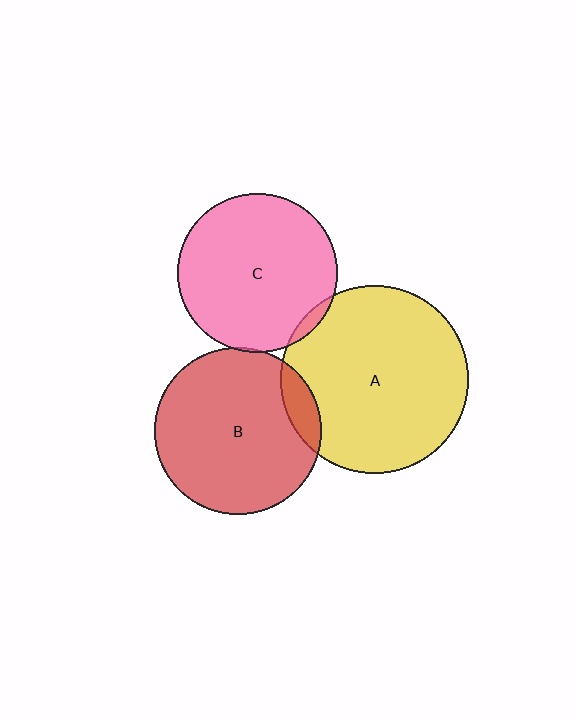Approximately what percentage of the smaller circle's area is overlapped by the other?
Approximately 5%.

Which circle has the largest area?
Circle A (yellow).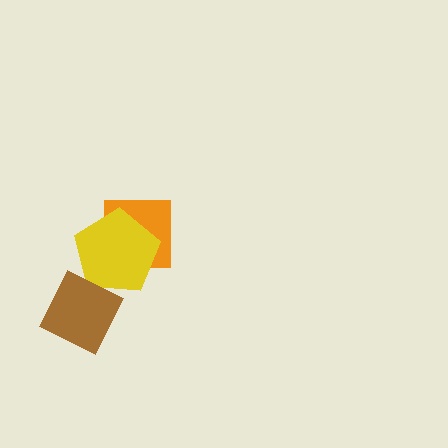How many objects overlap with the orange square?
1 object overlaps with the orange square.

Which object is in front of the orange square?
The yellow pentagon is in front of the orange square.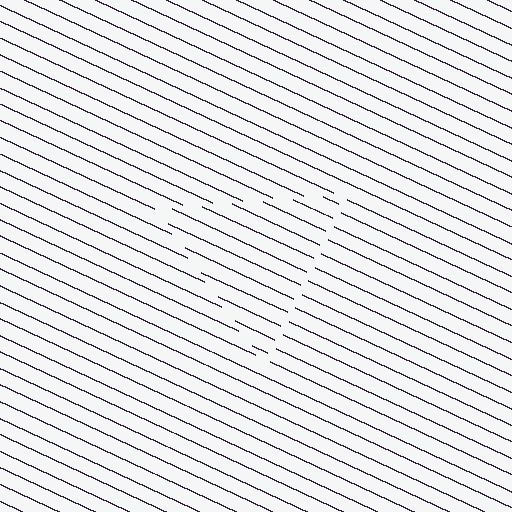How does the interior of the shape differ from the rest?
The interior of the shape contains the same grating, shifted by half a period — the contour is defined by the phase discontinuity where line-ends from the inner and outer gratings abut.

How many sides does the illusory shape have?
3 sides — the line-ends trace a triangle.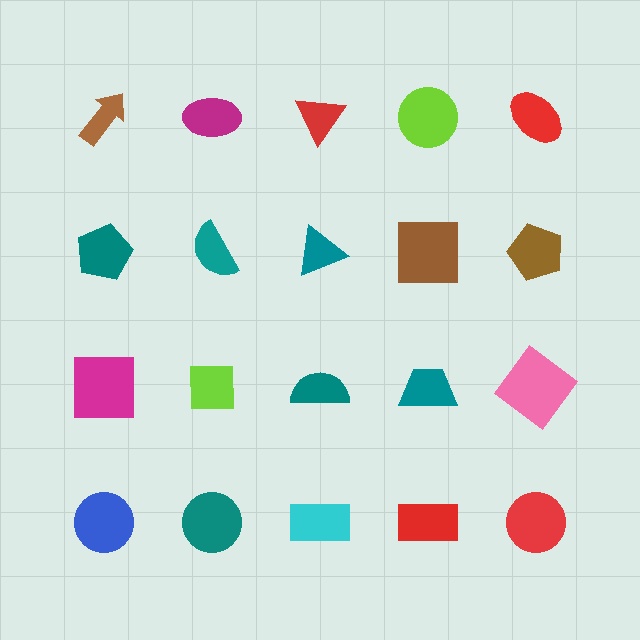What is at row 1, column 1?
A brown arrow.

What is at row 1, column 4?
A lime circle.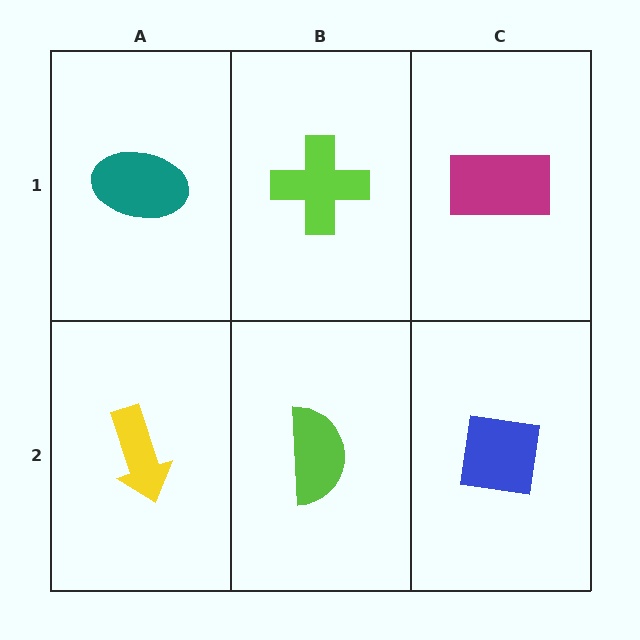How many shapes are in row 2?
3 shapes.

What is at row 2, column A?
A yellow arrow.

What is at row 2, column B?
A lime semicircle.